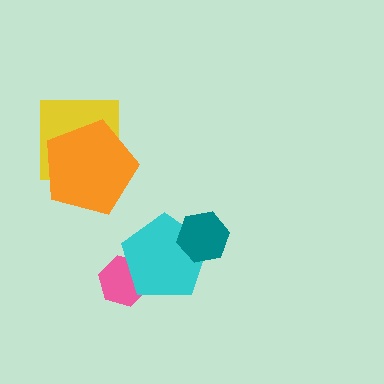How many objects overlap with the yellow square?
1 object overlaps with the yellow square.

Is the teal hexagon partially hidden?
No, no other shape covers it.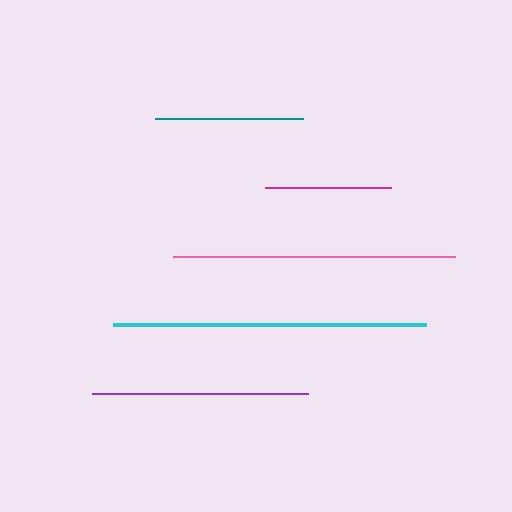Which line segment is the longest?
The cyan line is the longest at approximately 314 pixels.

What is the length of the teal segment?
The teal segment is approximately 148 pixels long.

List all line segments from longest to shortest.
From longest to shortest: cyan, pink, purple, teal, magenta.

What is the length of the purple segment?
The purple segment is approximately 216 pixels long.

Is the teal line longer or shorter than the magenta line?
The teal line is longer than the magenta line.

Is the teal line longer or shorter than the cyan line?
The cyan line is longer than the teal line.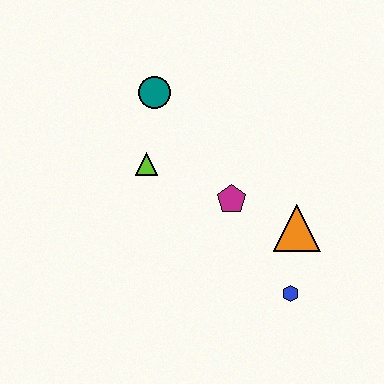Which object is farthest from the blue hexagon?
The teal circle is farthest from the blue hexagon.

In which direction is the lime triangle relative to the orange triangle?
The lime triangle is to the left of the orange triangle.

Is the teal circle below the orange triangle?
No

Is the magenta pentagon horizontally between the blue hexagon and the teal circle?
Yes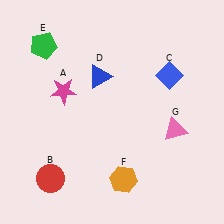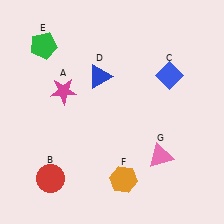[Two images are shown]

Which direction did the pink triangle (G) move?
The pink triangle (G) moved down.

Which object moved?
The pink triangle (G) moved down.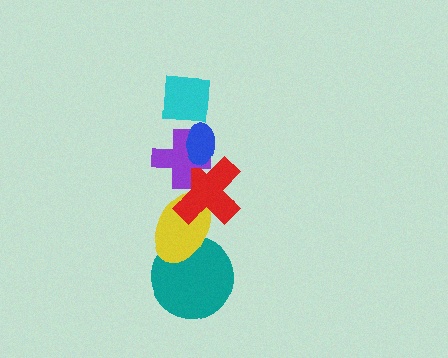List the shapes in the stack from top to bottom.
From top to bottom: the blue ellipse, the cyan square, the purple cross, the red cross, the yellow ellipse, the teal circle.